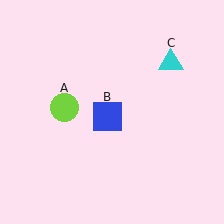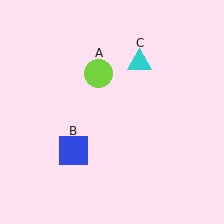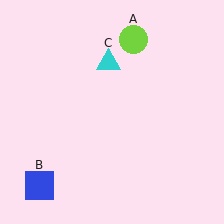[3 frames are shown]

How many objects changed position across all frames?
3 objects changed position: lime circle (object A), blue square (object B), cyan triangle (object C).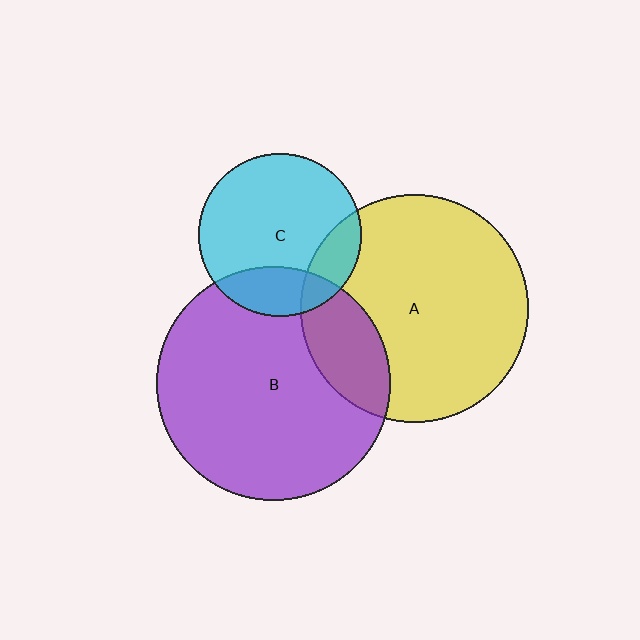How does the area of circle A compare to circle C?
Approximately 1.9 times.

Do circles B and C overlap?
Yes.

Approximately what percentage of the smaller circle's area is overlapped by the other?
Approximately 20%.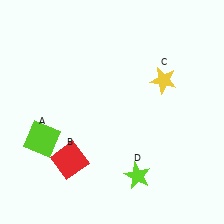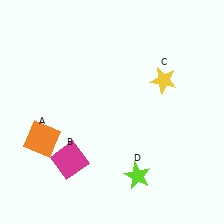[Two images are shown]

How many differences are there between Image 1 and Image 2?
There are 2 differences between the two images.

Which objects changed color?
A changed from lime to orange. B changed from red to magenta.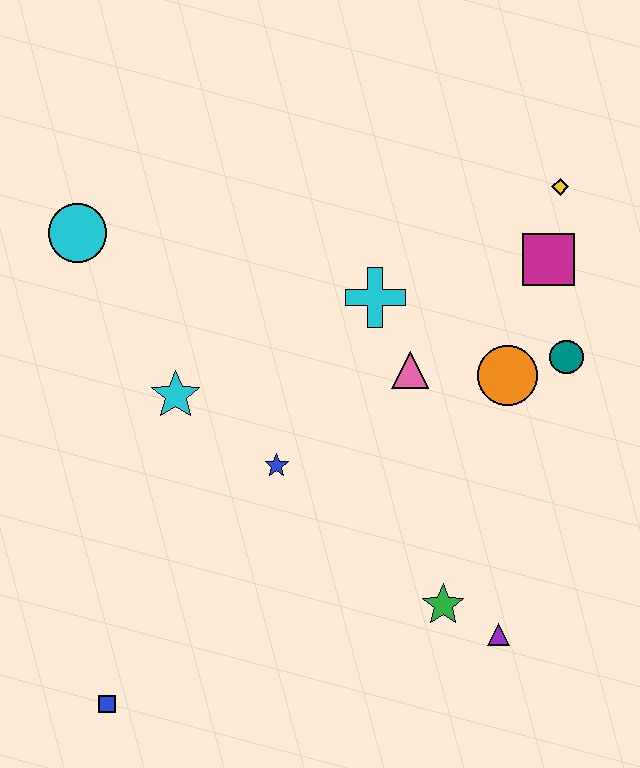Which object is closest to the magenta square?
The yellow diamond is closest to the magenta square.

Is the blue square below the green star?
Yes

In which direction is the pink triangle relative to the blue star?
The pink triangle is to the right of the blue star.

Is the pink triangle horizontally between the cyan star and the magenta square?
Yes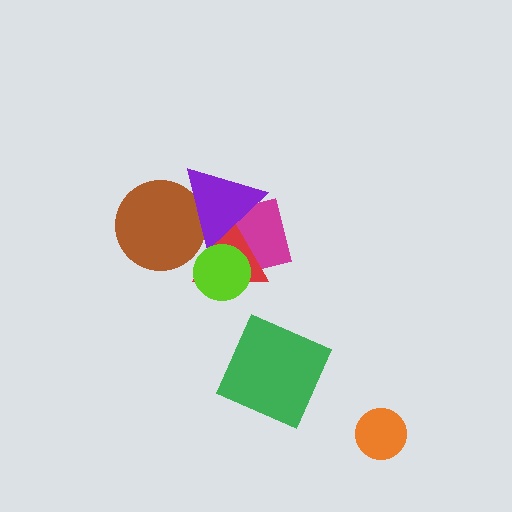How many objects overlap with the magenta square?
3 objects overlap with the magenta square.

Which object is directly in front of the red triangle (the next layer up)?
The purple triangle is directly in front of the red triangle.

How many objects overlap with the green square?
0 objects overlap with the green square.